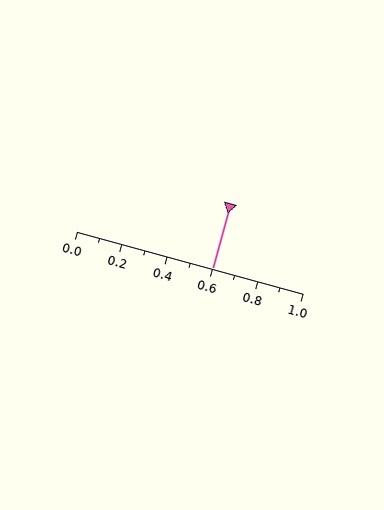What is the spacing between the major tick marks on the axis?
The major ticks are spaced 0.2 apart.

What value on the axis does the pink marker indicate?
The marker indicates approximately 0.6.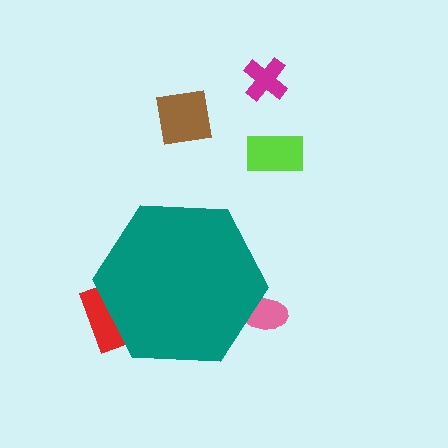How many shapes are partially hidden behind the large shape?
2 shapes are partially hidden.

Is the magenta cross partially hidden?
No, the magenta cross is fully visible.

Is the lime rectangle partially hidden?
No, the lime rectangle is fully visible.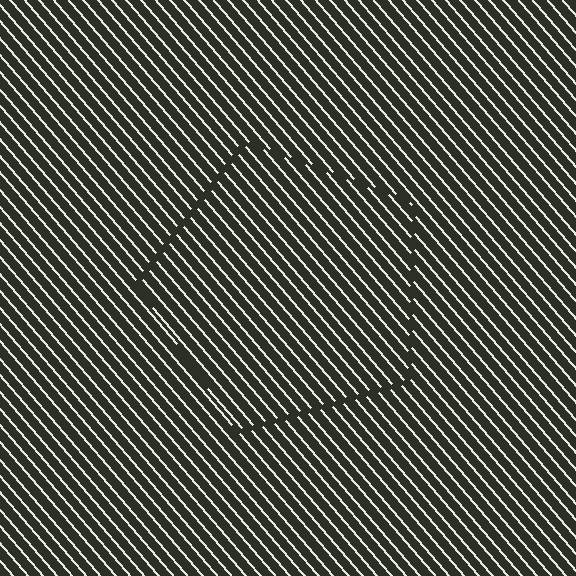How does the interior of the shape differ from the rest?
The interior of the shape contains the same grating, shifted by half a period — the contour is defined by the phase discontinuity where line-ends from the inner and outer gratings abut.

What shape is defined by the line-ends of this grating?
An illusory pentagon. The interior of the shape contains the same grating, shifted by half a period — the contour is defined by the phase discontinuity where line-ends from the inner and outer gratings abut.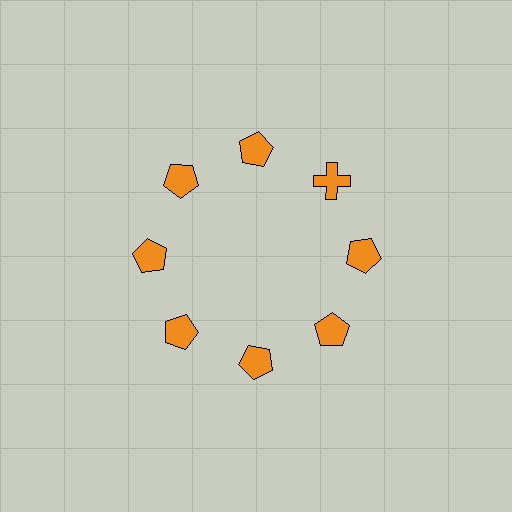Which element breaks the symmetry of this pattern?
The orange cross at roughly the 2 o'clock position breaks the symmetry. All other shapes are orange pentagons.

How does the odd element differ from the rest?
It has a different shape: cross instead of pentagon.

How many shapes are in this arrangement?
There are 8 shapes arranged in a ring pattern.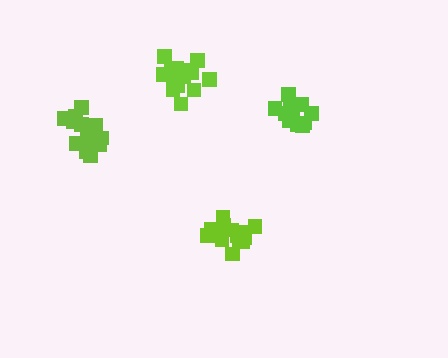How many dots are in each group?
Group 1: 13 dots, Group 2: 13 dots, Group 3: 15 dots, Group 4: 14 dots (55 total).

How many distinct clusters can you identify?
There are 4 distinct clusters.